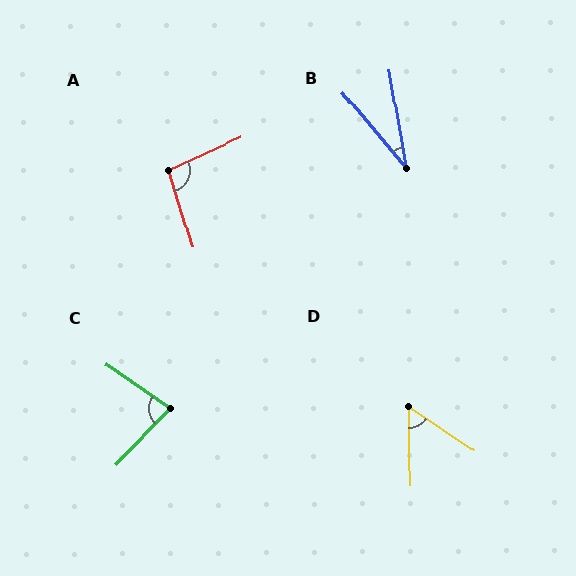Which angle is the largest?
A, at approximately 97 degrees.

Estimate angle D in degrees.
Approximately 55 degrees.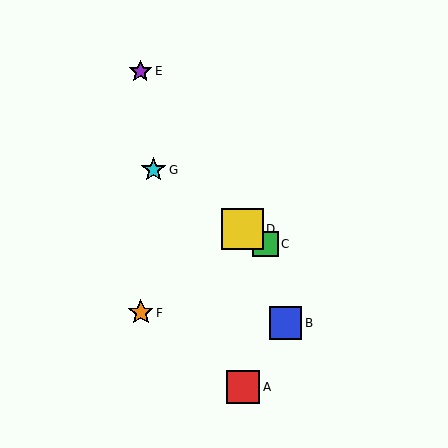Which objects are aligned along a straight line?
Objects C, D, G are aligned along a straight line.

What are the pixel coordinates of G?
Object G is at (153, 170).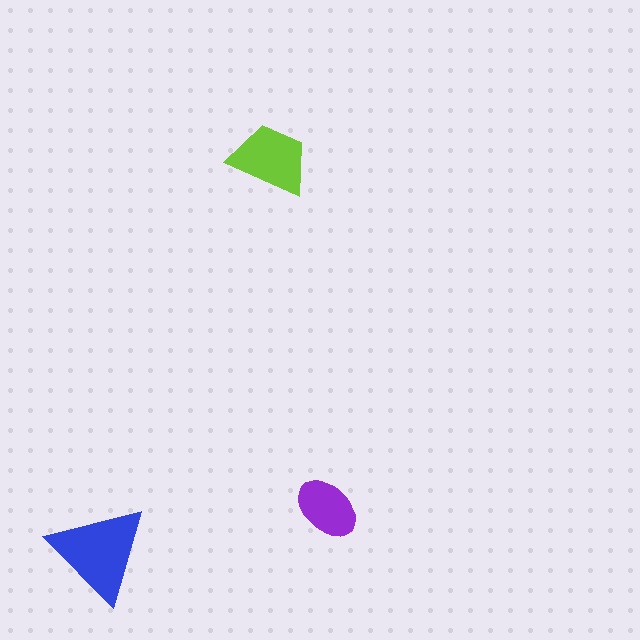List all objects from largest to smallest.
The blue triangle, the lime trapezoid, the purple ellipse.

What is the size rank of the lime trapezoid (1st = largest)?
2nd.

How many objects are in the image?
There are 3 objects in the image.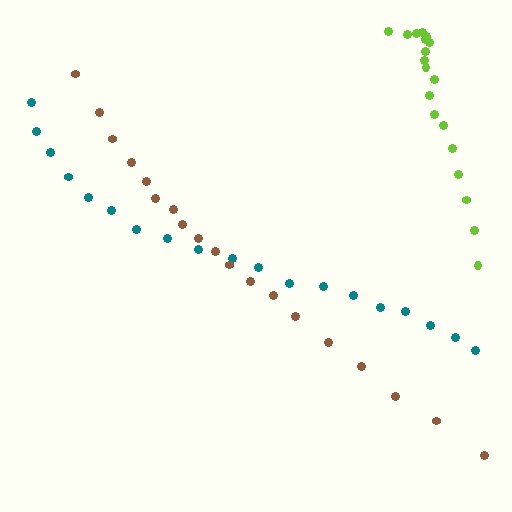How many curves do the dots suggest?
There are 3 distinct paths.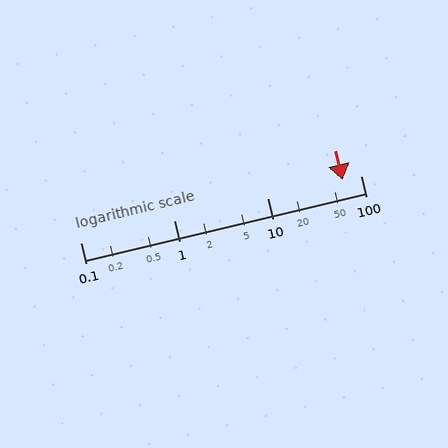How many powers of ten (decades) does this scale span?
The scale spans 3 decades, from 0.1 to 100.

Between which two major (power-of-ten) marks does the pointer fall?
The pointer is between 10 and 100.